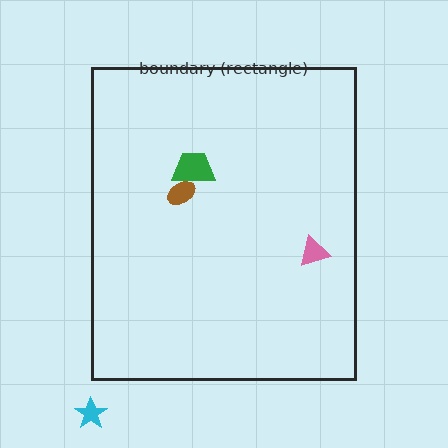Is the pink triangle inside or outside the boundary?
Inside.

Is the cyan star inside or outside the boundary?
Outside.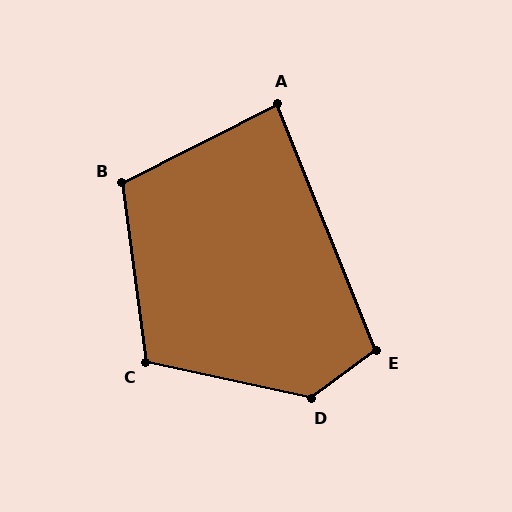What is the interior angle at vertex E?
Approximately 105 degrees (obtuse).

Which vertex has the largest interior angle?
D, at approximately 131 degrees.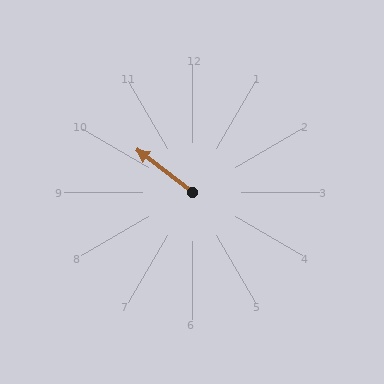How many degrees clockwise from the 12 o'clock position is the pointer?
Approximately 308 degrees.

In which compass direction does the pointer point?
Northwest.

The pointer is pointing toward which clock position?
Roughly 10 o'clock.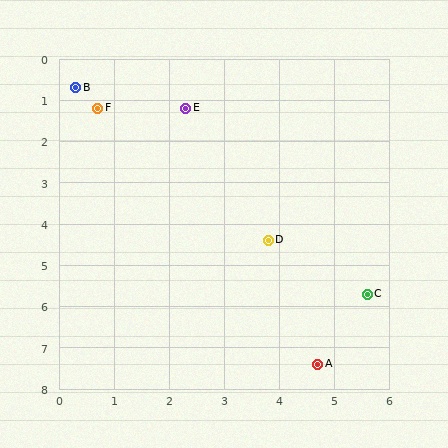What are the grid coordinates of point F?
Point F is at approximately (0.7, 1.2).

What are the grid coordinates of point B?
Point B is at approximately (0.3, 0.7).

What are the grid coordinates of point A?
Point A is at approximately (4.7, 7.4).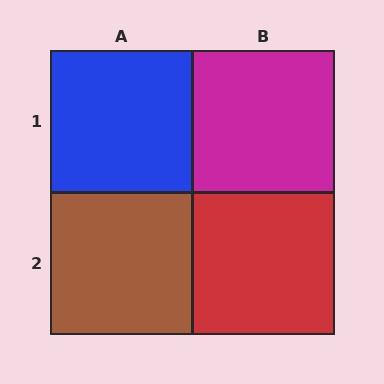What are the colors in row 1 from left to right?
Blue, magenta.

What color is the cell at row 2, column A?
Brown.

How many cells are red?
1 cell is red.